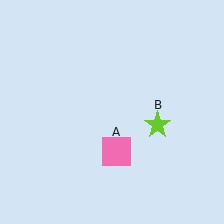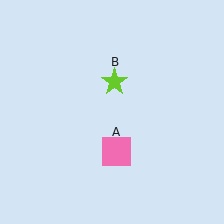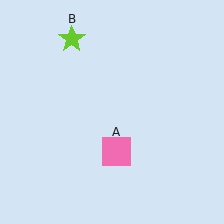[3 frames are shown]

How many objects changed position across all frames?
1 object changed position: lime star (object B).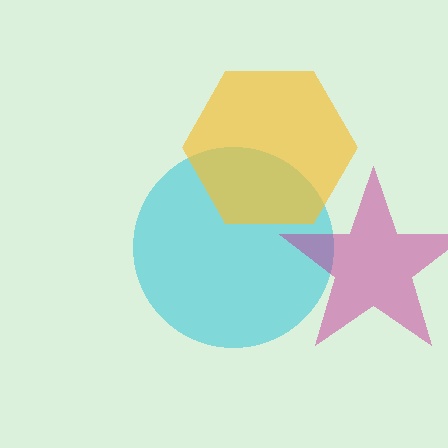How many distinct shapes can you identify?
There are 3 distinct shapes: a cyan circle, a yellow hexagon, a magenta star.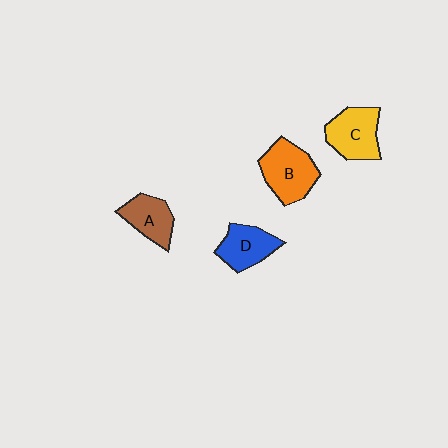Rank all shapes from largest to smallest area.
From largest to smallest: B (orange), C (yellow), D (blue), A (brown).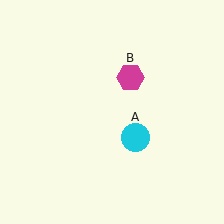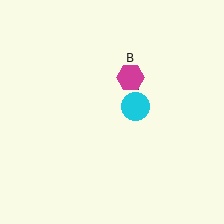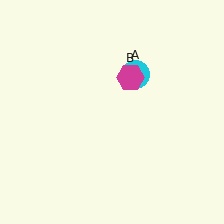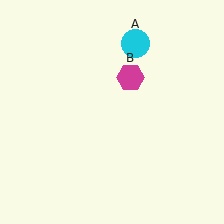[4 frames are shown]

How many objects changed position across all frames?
1 object changed position: cyan circle (object A).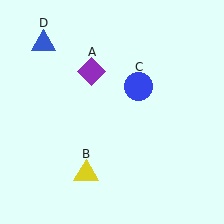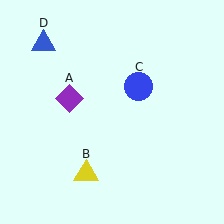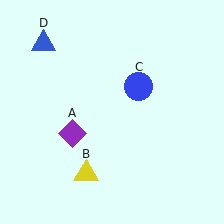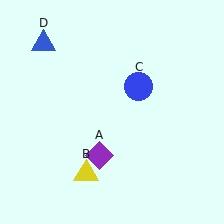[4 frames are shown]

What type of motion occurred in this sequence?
The purple diamond (object A) rotated counterclockwise around the center of the scene.